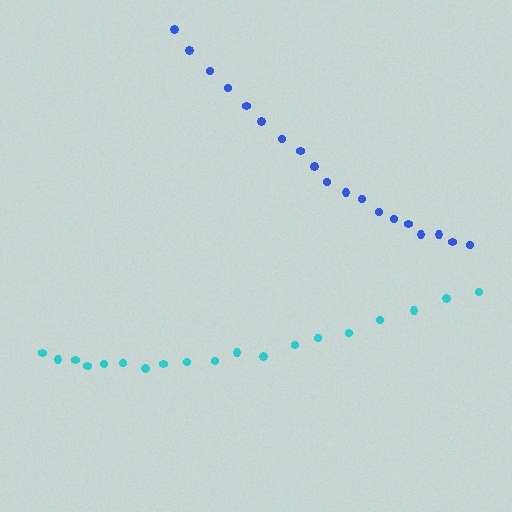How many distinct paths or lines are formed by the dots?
There are 2 distinct paths.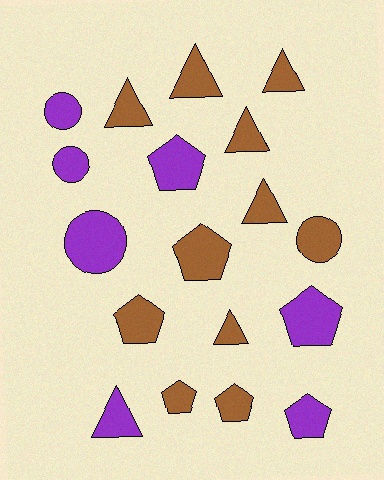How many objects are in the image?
There are 18 objects.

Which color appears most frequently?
Brown, with 11 objects.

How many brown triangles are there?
There are 6 brown triangles.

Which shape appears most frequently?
Triangle, with 7 objects.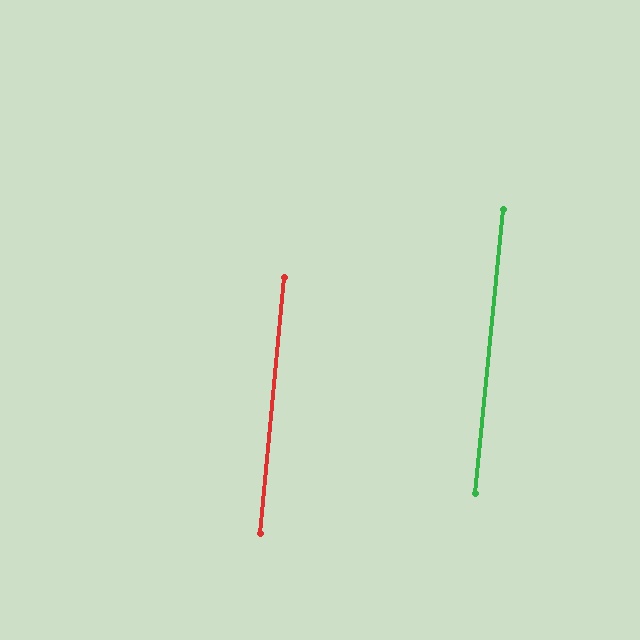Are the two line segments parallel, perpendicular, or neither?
Parallel — their directions differ by only 0.2°.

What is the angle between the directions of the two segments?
Approximately 0 degrees.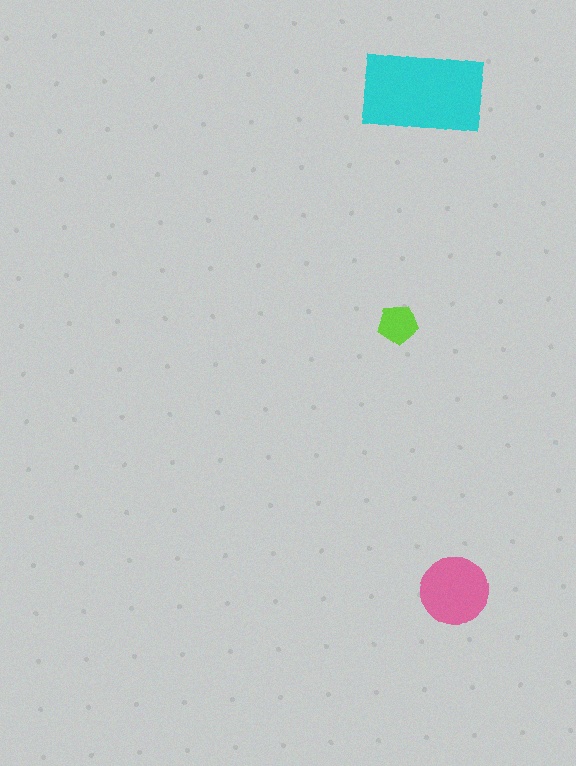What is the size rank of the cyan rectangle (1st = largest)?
1st.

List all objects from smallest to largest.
The lime pentagon, the pink circle, the cyan rectangle.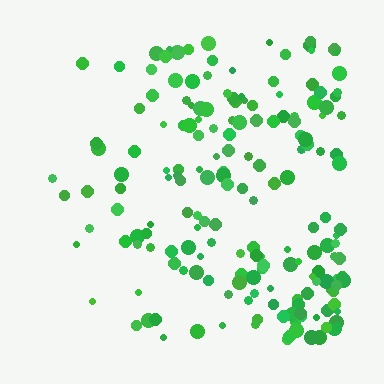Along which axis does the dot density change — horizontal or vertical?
Horizontal.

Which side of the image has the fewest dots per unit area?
The left.